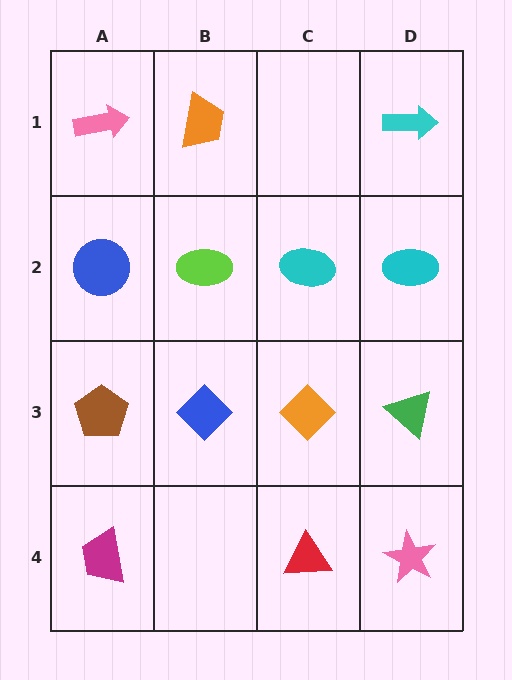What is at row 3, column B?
A blue diamond.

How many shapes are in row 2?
4 shapes.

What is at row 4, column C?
A red triangle.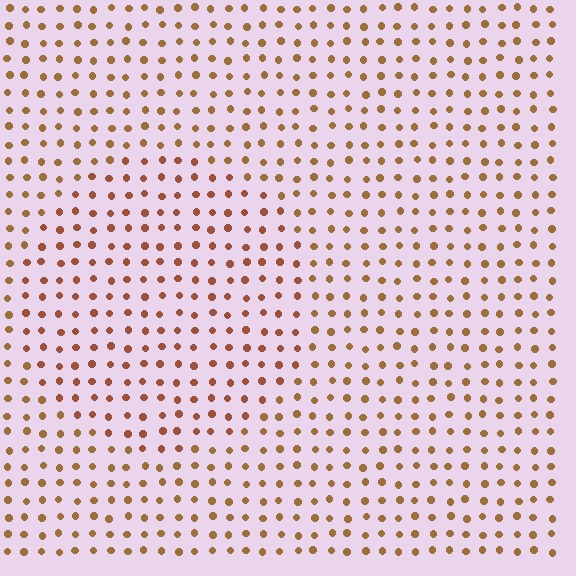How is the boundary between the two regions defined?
The boundary is defined purely by a slight shift in hue (about 19 degrees). Spacing, size, and orientation are identical on both sides.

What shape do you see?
I see a circle.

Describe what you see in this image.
The image is filled with small brown elements in a uniform arrangement. A circle-shaped region is visible where the elements are tinted to a slightly different hue, forming a subtle color boundary.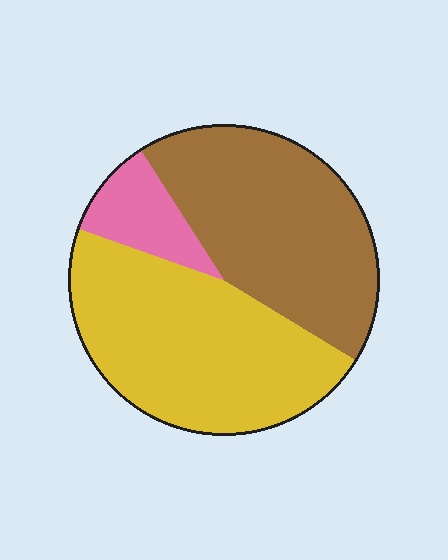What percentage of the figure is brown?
Brown takes up about two fifths (2/5) of the figure.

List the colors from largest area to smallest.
From largest to smallest: yellow, brown, pink.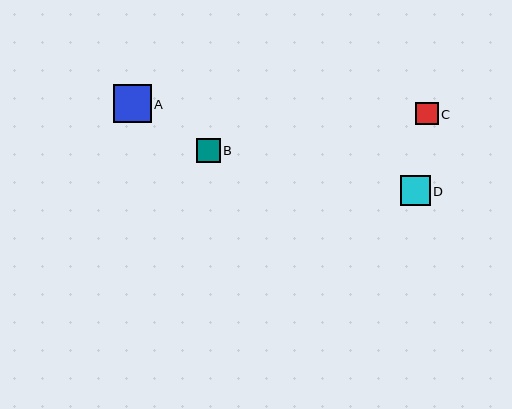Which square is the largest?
Square A is the largest with a size of approximately 38 pixels.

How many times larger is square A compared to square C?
Square A is approximately 1.7 times the size of square C.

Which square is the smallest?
Square C is the smallest with a size of approximately 22 pixels.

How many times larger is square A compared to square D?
Square A is approximately 1.3 times the size of square D.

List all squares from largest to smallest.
From largest to smallest: A, D, B, C.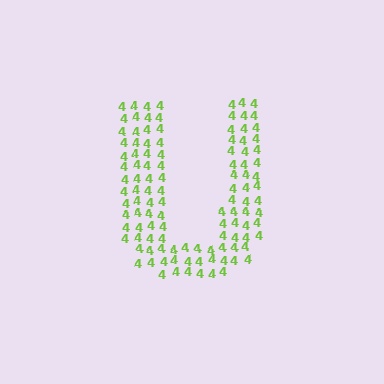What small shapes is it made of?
It is made of small digit 4's.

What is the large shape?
The large shape is the letter U.